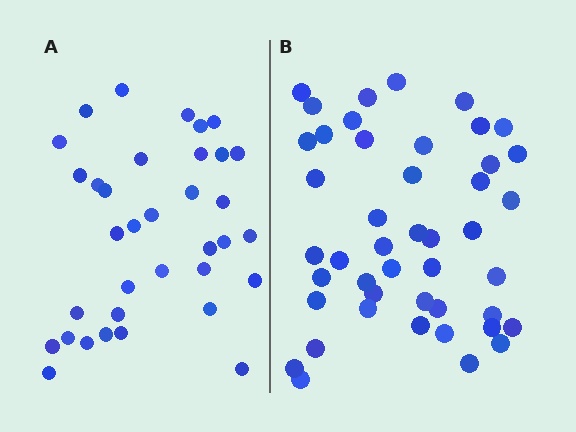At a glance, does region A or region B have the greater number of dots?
Region B (the right region) has more dots.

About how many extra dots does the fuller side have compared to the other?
Region B has roughly 10 or so more dots than region A.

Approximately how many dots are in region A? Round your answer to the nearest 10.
About 40 dots. (The exact count is 35, which rounds to 40.)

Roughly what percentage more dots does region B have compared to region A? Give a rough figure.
About 30% more.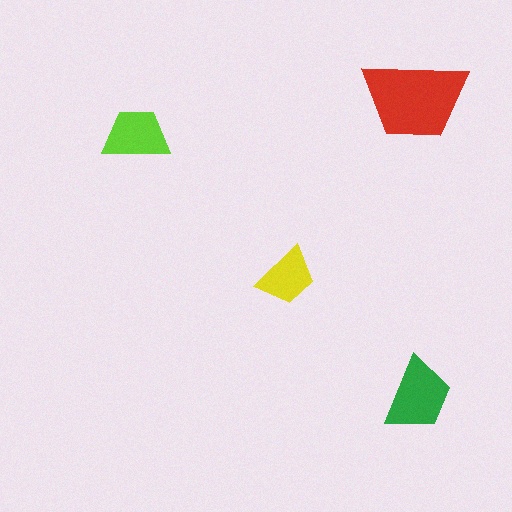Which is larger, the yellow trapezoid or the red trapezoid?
The red one.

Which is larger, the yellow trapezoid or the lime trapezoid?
The lime one.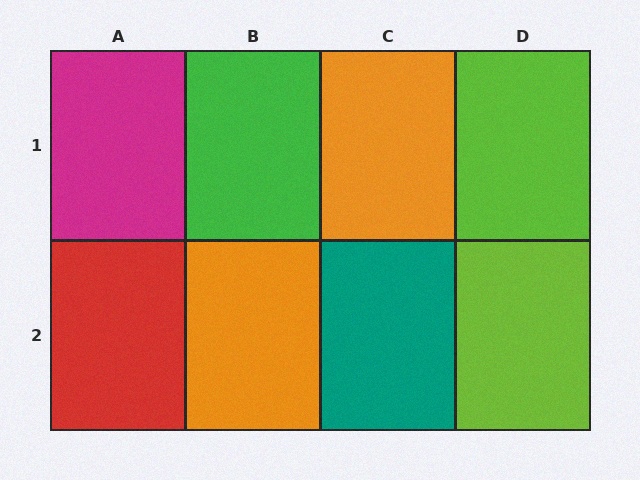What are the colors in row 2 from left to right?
Red, orange, teal, lime.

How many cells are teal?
1 cell is teal.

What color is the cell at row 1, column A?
Magenta.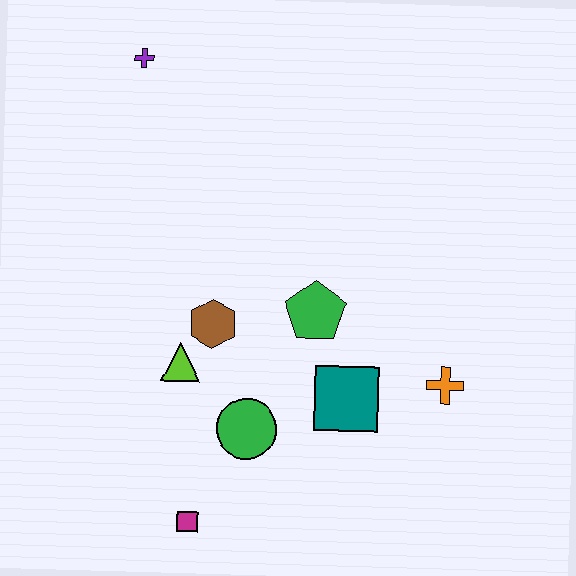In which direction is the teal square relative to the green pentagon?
The teal square is below the green pentagon.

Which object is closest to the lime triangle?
The brown hexagon is closest to the lime triangle.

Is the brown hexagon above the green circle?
Yes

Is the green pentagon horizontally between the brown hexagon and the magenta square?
No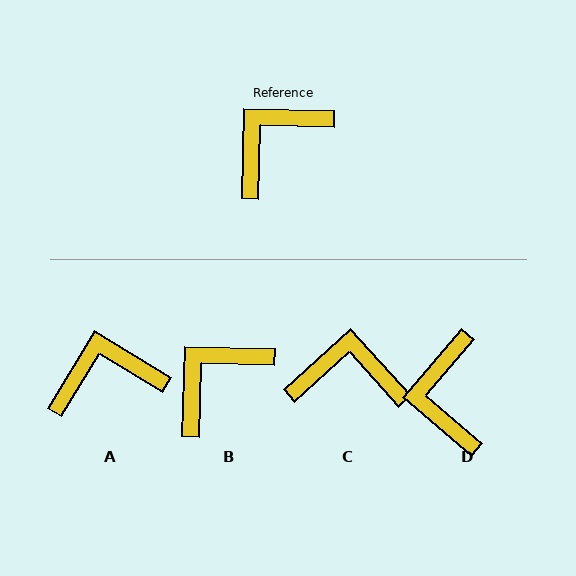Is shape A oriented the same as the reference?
No, it is off by about 30 degrees.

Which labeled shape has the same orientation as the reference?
B.